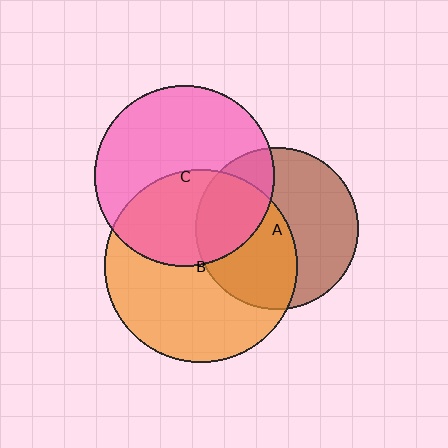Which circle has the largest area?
Circle B (orange).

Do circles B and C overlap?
Yes.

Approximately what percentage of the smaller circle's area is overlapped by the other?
Approximately 45%.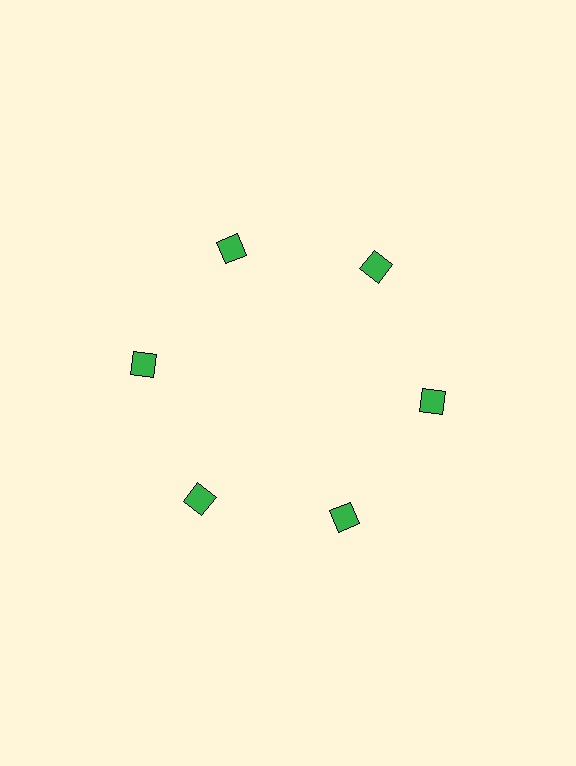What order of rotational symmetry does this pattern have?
This pattern has 6-fold rotational symmetry.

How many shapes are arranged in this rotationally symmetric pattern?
There are 6 shapes, arranged in 6 groups of 1.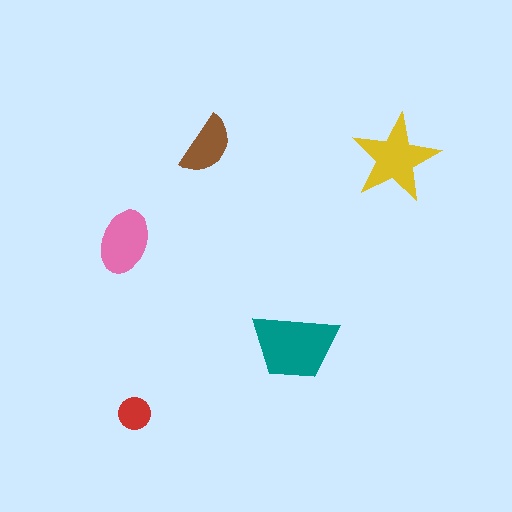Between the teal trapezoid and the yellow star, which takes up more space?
The teal trapezoid.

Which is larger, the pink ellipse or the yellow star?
The yellow star.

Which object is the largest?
The teal trapezoid.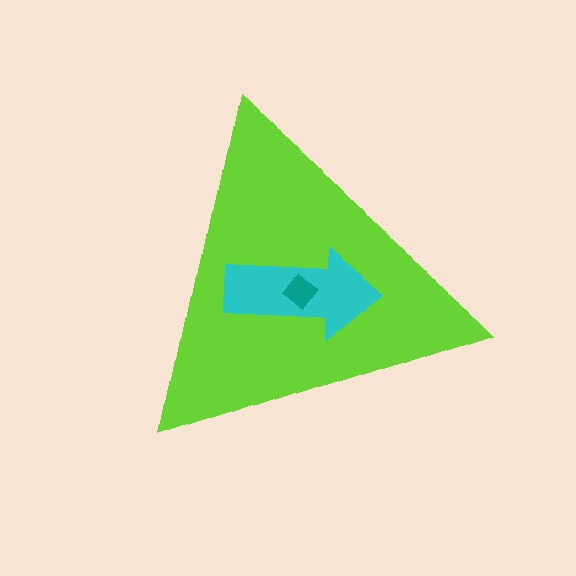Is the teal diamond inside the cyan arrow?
Yes.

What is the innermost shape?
The teal diamond.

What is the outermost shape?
The lime triangle.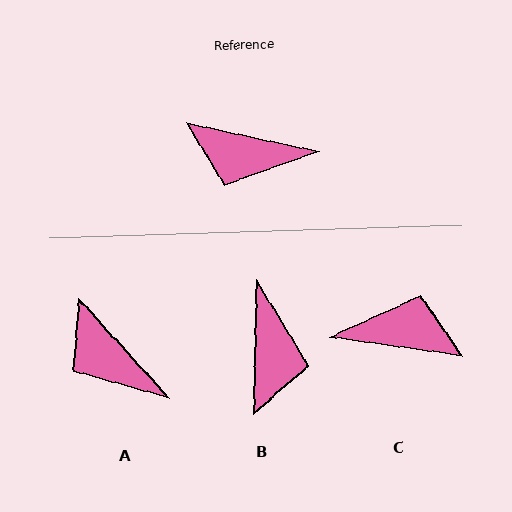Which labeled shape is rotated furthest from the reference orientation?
C, about 176 degrees away.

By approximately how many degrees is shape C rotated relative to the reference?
Approximately 176 degrees clockwise.